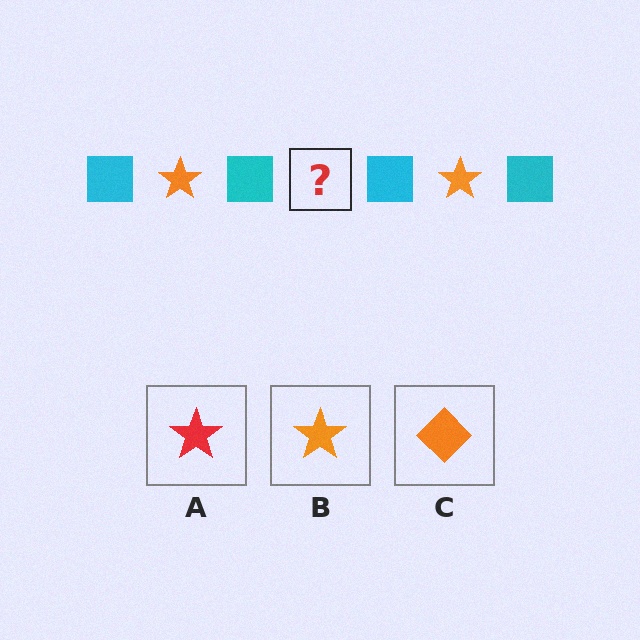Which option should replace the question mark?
Option B.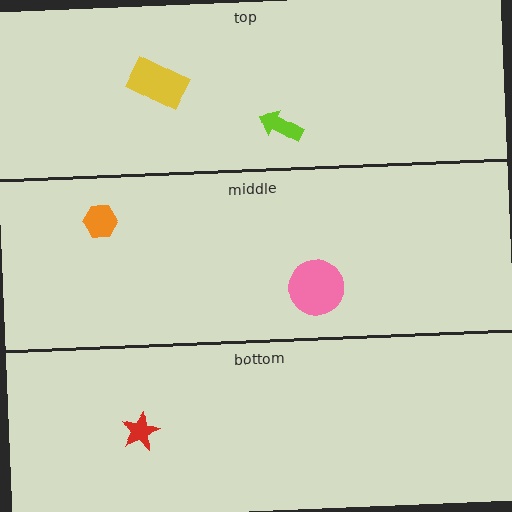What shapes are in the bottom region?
The red star.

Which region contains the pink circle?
The middle region.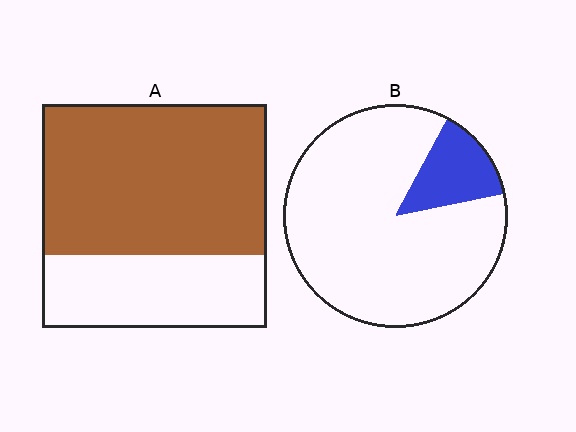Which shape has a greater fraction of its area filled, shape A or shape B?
Shape A.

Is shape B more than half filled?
No.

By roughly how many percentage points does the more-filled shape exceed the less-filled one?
By roughly 55 percentage points (A over B).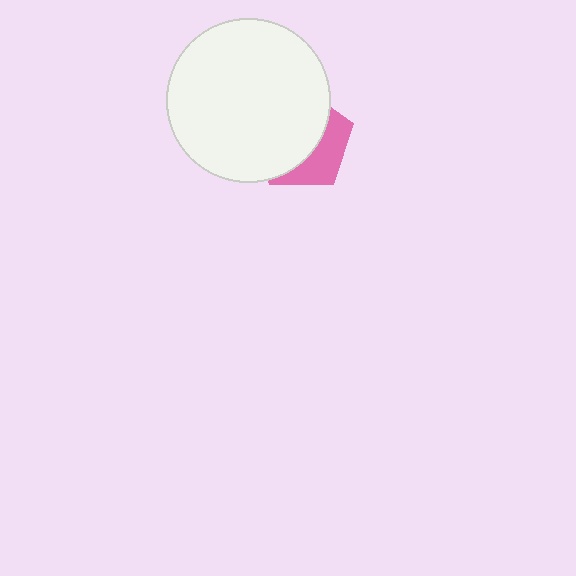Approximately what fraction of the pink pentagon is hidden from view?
Roughly 64% of the pink pentagon is hidden behind the white circle.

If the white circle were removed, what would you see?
You would see the complete pink pentagon.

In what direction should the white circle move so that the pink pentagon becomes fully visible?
The white circle should move toward the upper-left. That is the shortest direction to clear the overlap and leave the pink pentagon fully visible.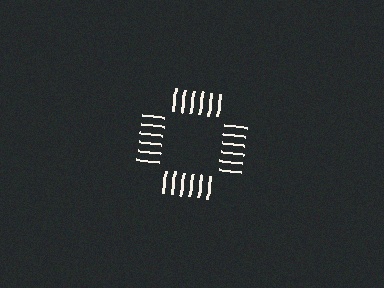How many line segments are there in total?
24 — 6 along each of the 4 edges.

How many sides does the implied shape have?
4 sides — the line-ends trace a square.